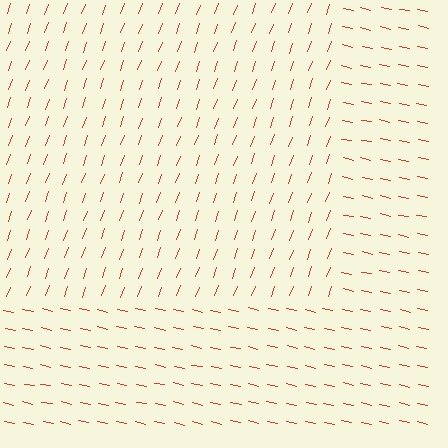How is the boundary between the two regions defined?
The boundary is defined purely by a change in line orientation (approximately 82 degrees difference). All lines are the same color and thickness.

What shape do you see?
I see a rectangle.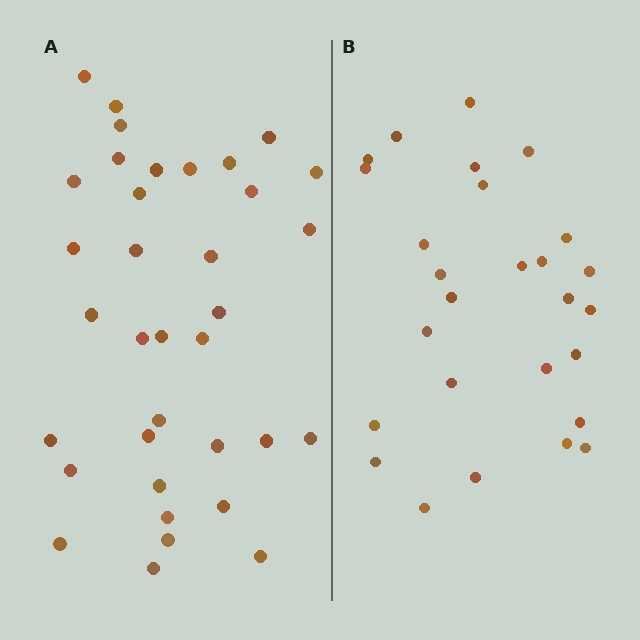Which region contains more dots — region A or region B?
Region A (the left region) has more dots.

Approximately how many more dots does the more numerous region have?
Region A has roughly 8 or so more dots than region B.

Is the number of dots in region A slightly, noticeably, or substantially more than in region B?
Region A has noticeably more, but not dramatically so. The ratio is roughly 1.3 to 1.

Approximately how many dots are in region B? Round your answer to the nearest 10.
About 30 dots. (The exact count is 27, which rounds to 30.)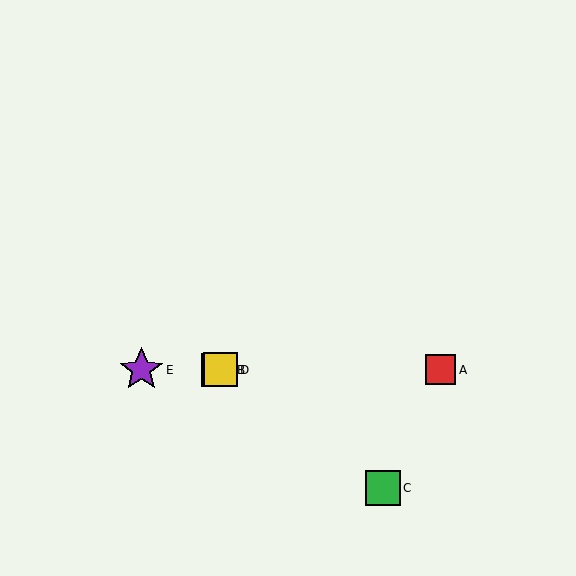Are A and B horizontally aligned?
Yes, both are at y≈370.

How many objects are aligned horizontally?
4 objects (A, B, D, E) are aligned horizontally.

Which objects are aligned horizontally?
Objects A, B, D, E are aligned horizontally.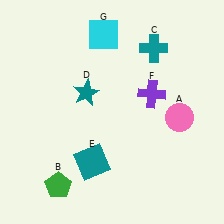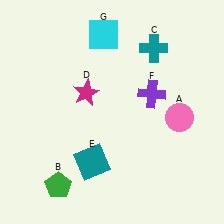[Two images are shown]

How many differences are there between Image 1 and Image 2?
There is 1 difference between the two images.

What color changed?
The star (D) changed from teal in Image 1 to magenta in Image 2.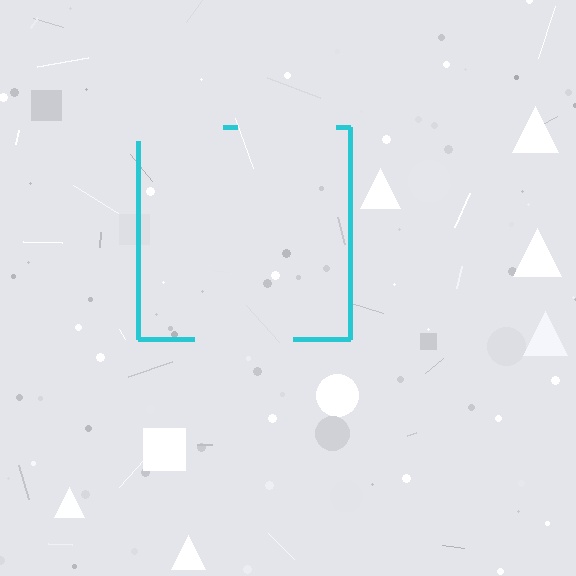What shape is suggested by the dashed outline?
The dashed outline suggests a square.